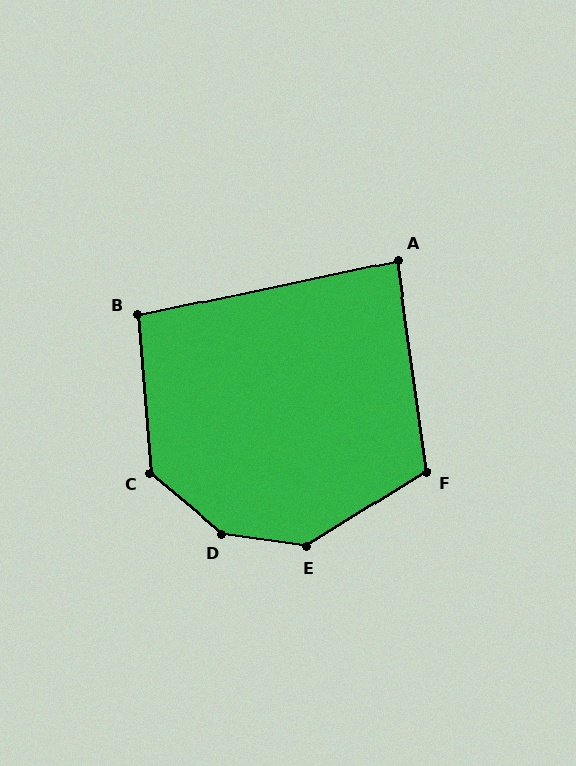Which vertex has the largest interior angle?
D, at approximately 148 degrees.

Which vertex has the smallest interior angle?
A, at approximately 86 degrees.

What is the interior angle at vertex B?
Approximately 97 degrees (obtuse).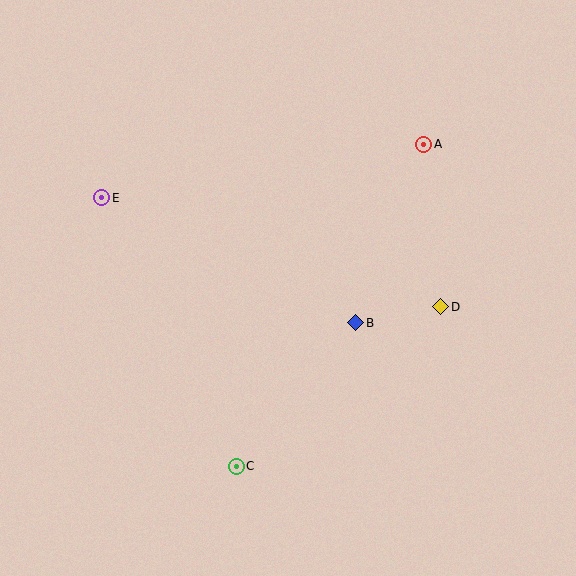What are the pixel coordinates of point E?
Point E is at (102, 198).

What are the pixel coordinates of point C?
Point C is at (236, 466).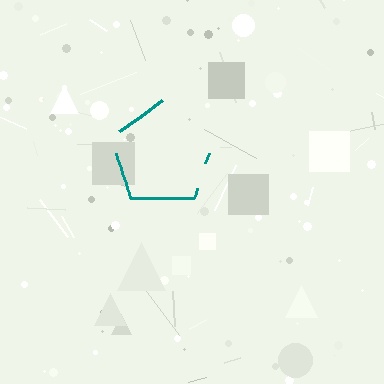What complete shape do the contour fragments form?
The contour fragments form a pentagon.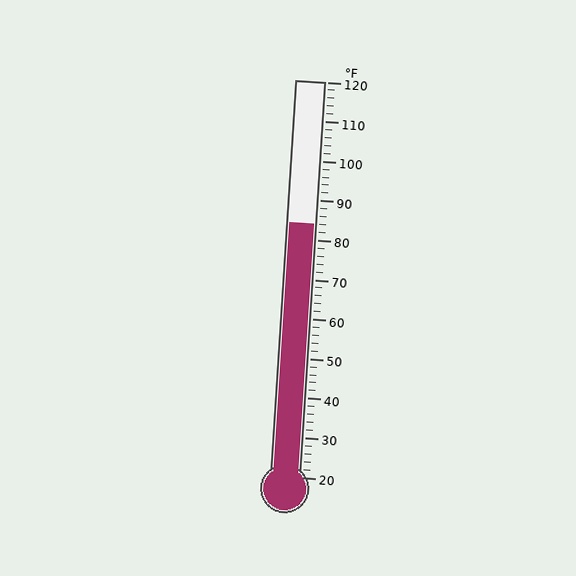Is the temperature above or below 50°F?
The temperature is above 50°F.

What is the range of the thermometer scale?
The thermometer scale ranges from 20°F to 120°F.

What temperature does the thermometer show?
The thermometer shows approximately 84°F.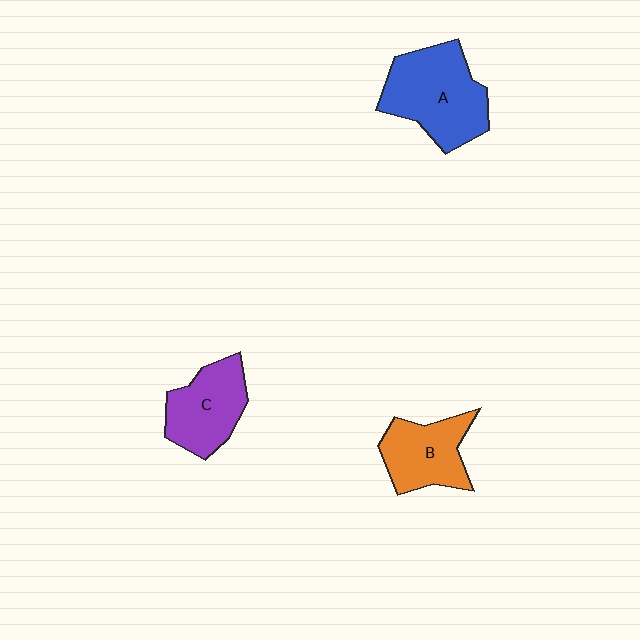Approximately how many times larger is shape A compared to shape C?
Approximately 1.4 times.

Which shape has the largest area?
Shape A (blue).